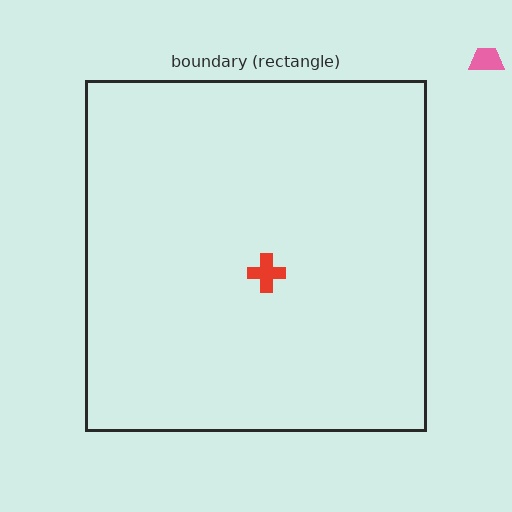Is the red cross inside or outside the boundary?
Inside.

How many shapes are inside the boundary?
1 inside, 1 outside.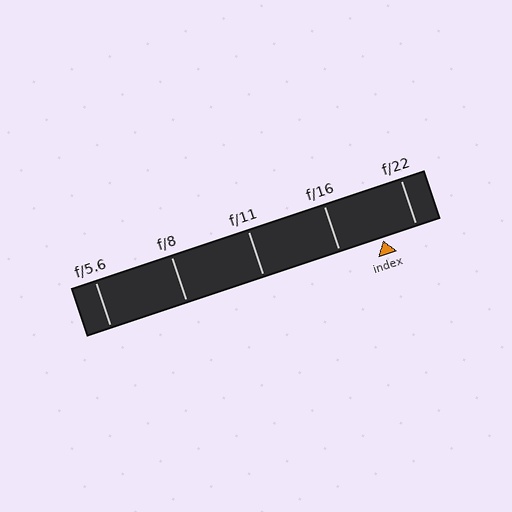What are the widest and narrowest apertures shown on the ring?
The widest aperture shown is f/5.6 and the narrowest is f/22.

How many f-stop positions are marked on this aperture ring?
There are 5 f-stop positions marked.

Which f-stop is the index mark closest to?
The index mark is closest to f/22.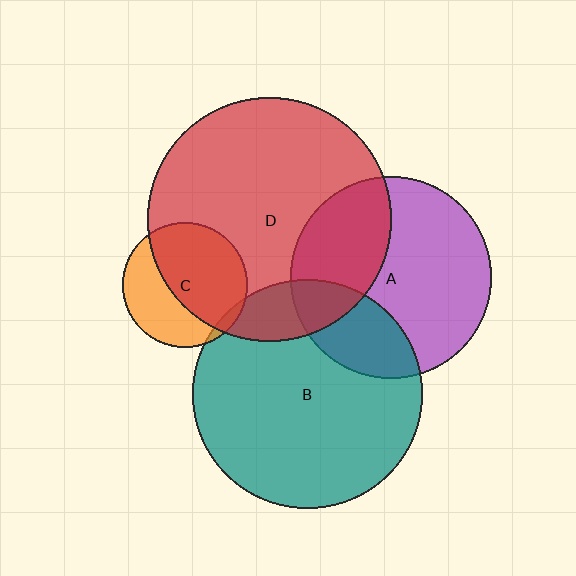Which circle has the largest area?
Circle D (red).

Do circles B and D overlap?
Yes.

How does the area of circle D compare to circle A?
Approximately 1.5 times.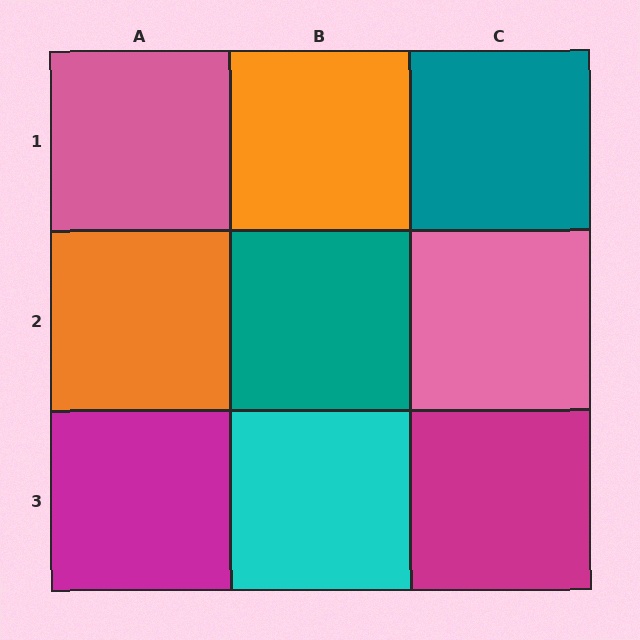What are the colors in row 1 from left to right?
Pink, orange, teal.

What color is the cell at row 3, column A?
Magenta.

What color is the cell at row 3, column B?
Cyan.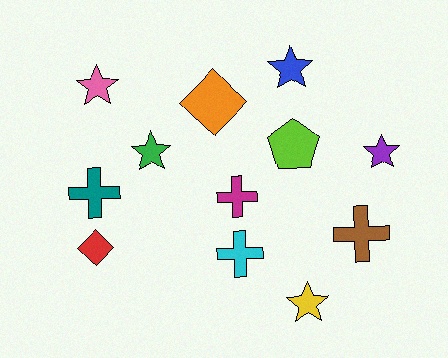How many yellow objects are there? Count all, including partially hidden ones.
There is 1 yellow object.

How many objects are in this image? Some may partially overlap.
There are 12 objects.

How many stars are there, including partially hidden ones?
There are 5 stars.